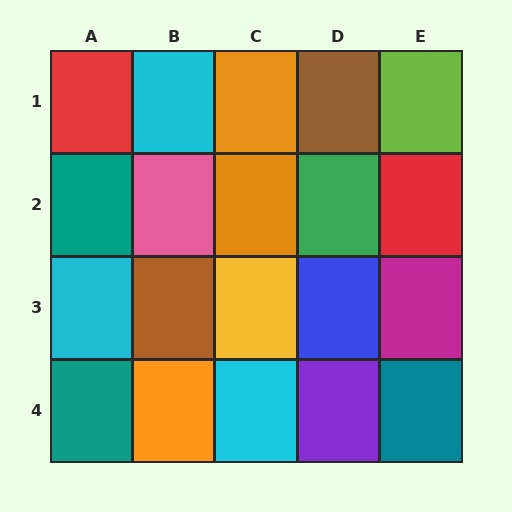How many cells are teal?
3 cells are teal.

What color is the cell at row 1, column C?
Orange.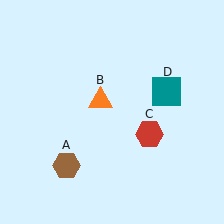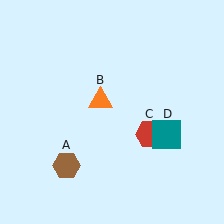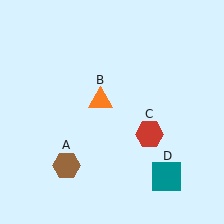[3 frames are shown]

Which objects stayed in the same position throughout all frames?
Brown hexagon (object A) and orange triangle (object B) and red hexagon (object C) remained stationary.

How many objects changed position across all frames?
1 object changed position: teal square (object D).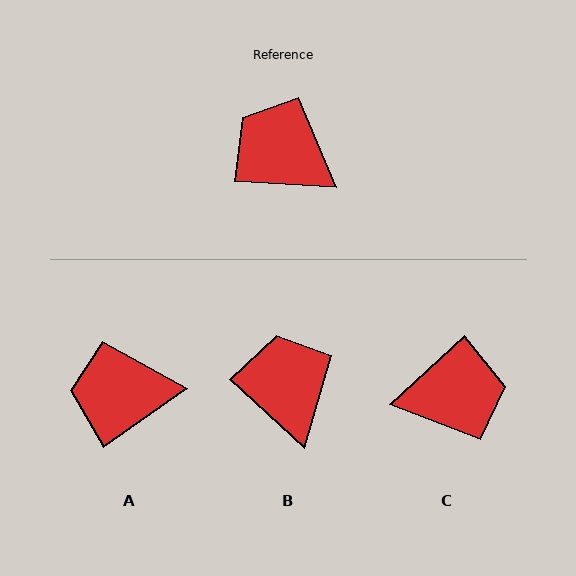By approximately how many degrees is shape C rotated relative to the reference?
Approximately 134 degrees clockwise.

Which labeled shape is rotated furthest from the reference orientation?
C, about 134 degrees away.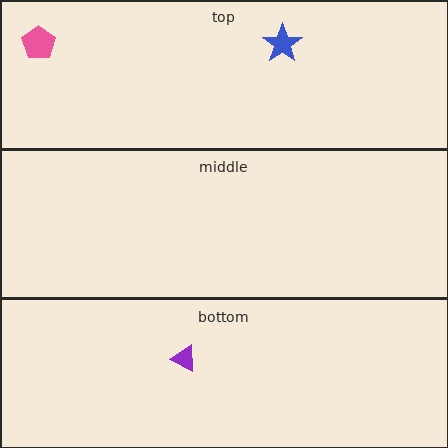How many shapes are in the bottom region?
1.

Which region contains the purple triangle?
The bottom region.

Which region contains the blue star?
The top region.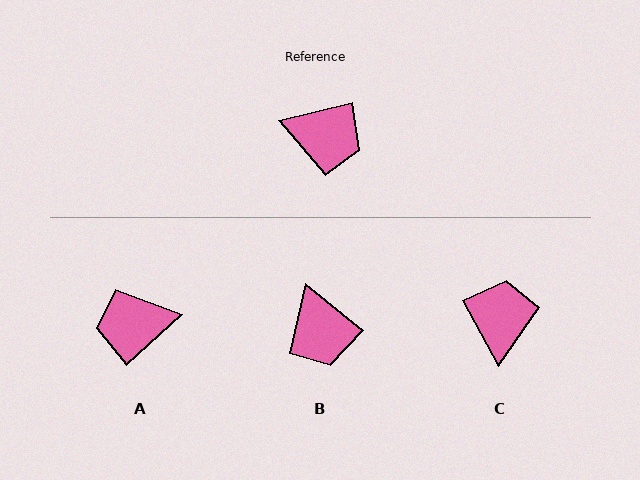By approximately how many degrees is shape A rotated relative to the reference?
Approximately 151 degrees clockwise.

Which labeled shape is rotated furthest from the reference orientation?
A, about 151 degrees away.